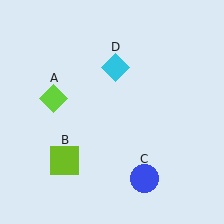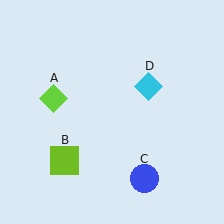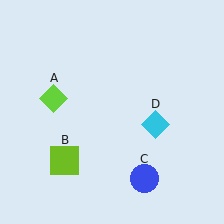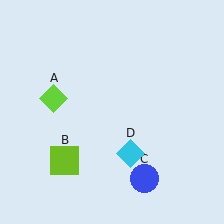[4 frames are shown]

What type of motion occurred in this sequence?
The cyan diamond (object D) rotated clockwise around the center of the scene.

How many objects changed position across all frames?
1 object changed position: cyan diamond (object D).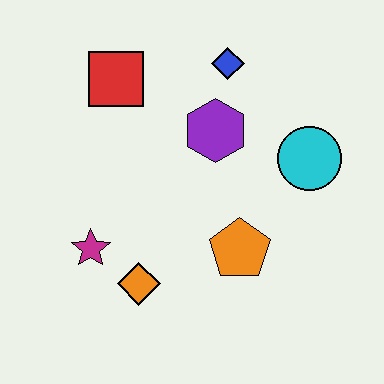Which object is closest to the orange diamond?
The magenta star is closest to the orange diamond.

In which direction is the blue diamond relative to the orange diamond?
The blue diamond is above the orange diamond.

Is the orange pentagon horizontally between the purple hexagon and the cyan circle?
Yes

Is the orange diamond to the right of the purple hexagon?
No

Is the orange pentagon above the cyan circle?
No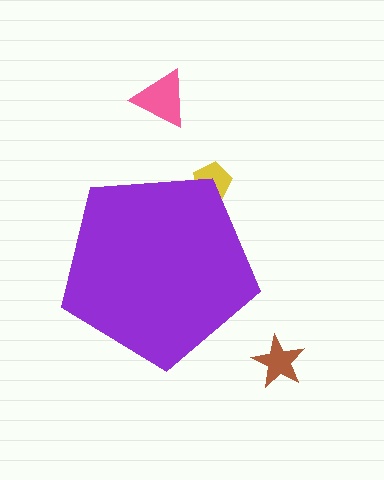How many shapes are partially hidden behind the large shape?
1 shape is partially hidden.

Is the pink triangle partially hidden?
No, the pink triangle is fully visible.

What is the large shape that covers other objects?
A purple pentagon.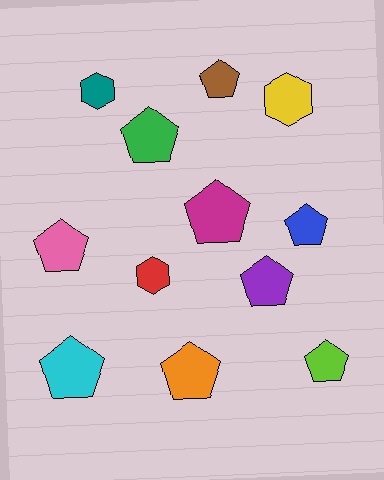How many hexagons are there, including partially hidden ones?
There are 3 hexagons.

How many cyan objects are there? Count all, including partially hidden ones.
There is 1 cyan object.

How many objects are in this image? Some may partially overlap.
There are 12 objects.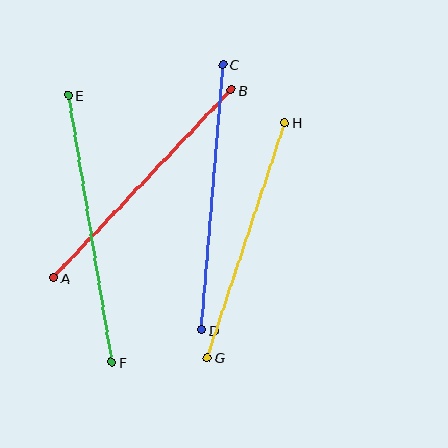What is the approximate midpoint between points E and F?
The midpoint is at approximately (90, 229) pixels.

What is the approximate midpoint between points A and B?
The midpoint is at approximately (142, 184) pixels.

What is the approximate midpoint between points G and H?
The midpoint is at approximately (246, 240) pixels.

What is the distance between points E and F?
The distance is approximately 270 pixels.